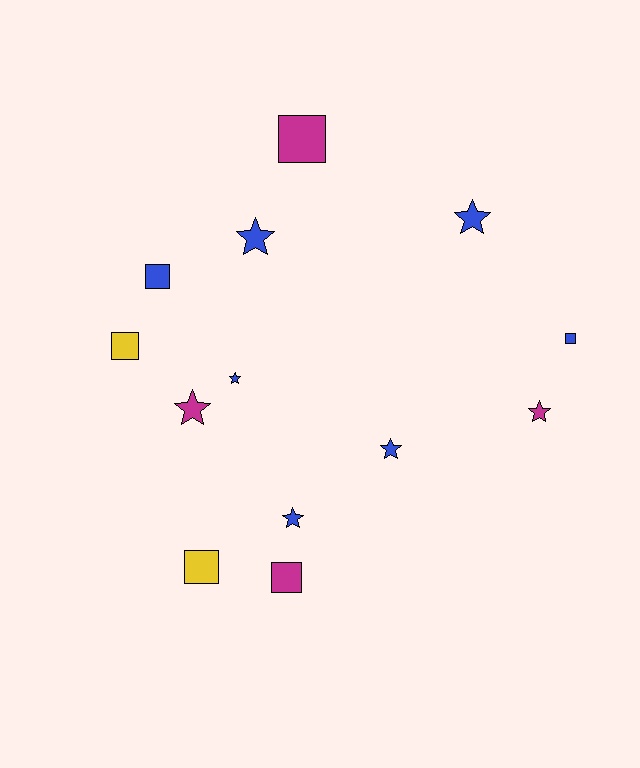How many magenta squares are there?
There are 2 magenta squares.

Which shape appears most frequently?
Star, with 7 objects.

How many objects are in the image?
There are 13 objects.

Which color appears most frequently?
Blue, with 7 objects.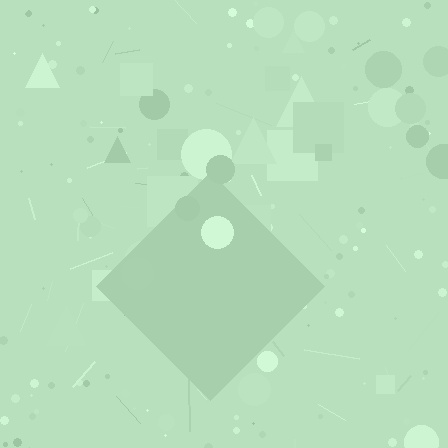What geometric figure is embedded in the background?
A diamond is embedded in the background.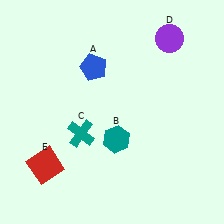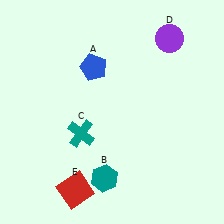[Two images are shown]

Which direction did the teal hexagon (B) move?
The teal hexagon (B) moved down.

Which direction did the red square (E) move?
The red square (E) moved right.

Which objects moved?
The objects that moved are: the teal hexagon (B), the red square (E).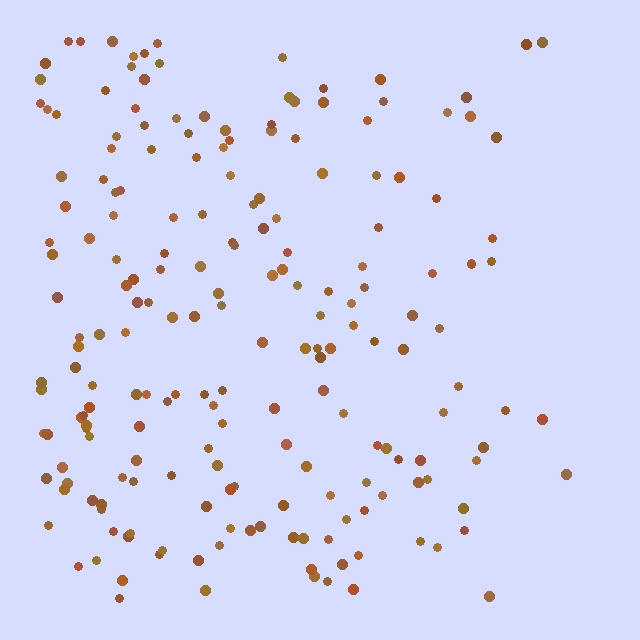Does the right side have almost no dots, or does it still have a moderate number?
Still a moderate number, just noticeably fewer than the left.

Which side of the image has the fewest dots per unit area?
The right.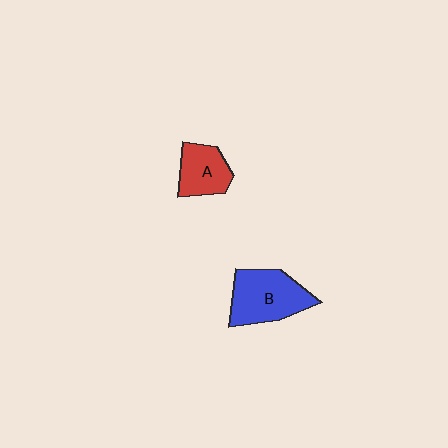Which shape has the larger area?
Shape B (blue).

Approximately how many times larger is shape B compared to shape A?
Approximately 1.5 times.